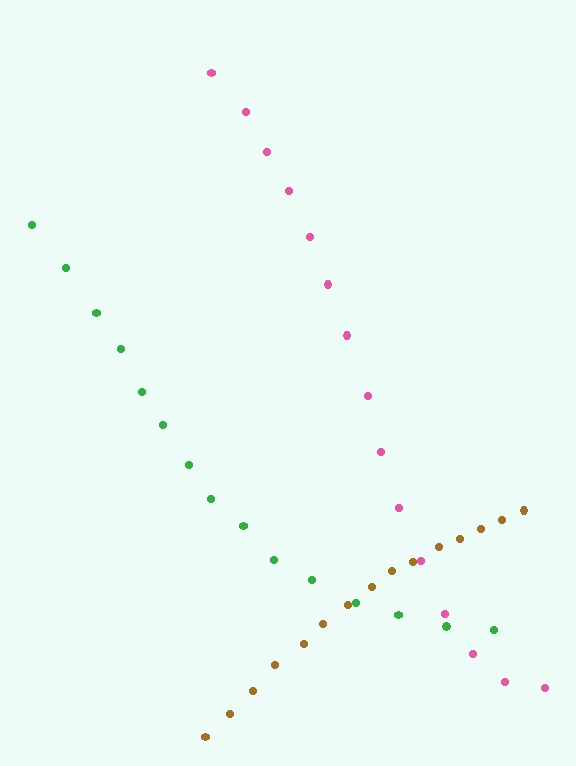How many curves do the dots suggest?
There are 3 distinct paths.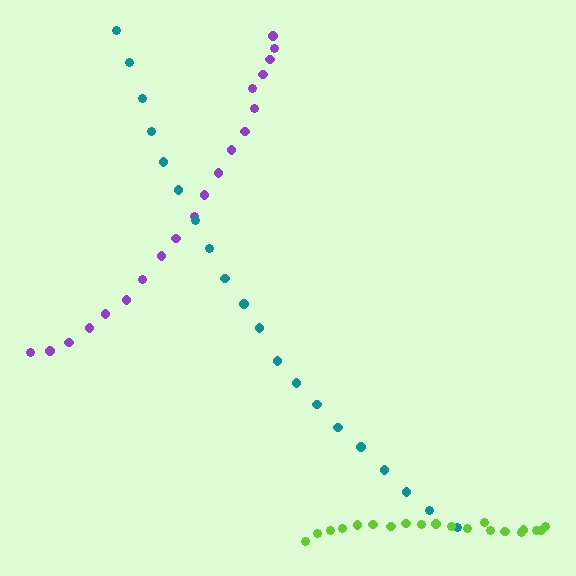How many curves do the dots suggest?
There are 3 distinct paths.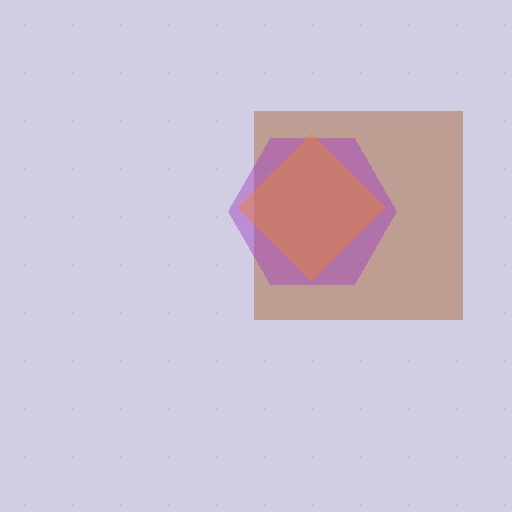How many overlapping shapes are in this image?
There are 3 overlapping shapes in the image.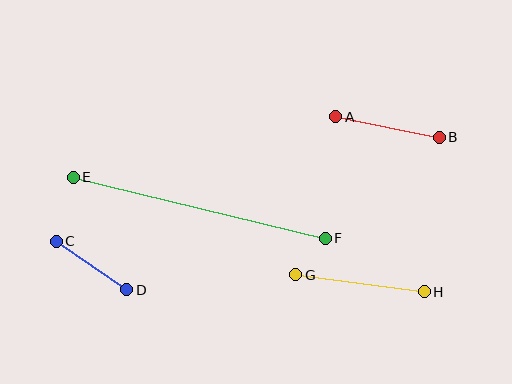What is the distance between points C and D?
The distance is approximately 86 pixels.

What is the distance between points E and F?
The distance is approximately 259 pixels.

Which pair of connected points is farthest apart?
Points E and F are farthest apart.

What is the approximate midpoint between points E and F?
The midpoint is at approximately (199, 208) pixels.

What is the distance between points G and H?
The distance is approximately 129 pixels.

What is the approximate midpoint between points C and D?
The midpoint is at approximately (92, 265) pixels.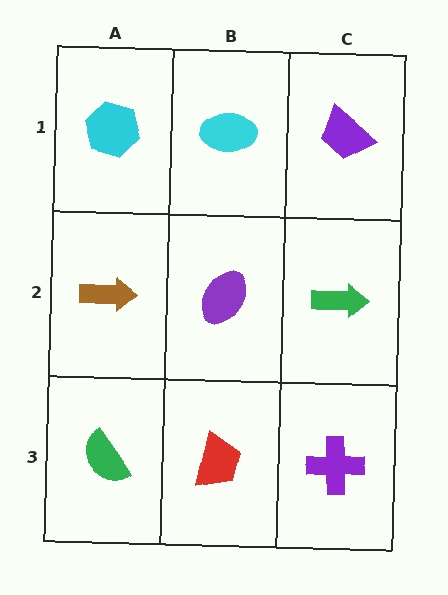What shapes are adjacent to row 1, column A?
A brown arrow (row 2, column A), a cyan ellipse (row 1, column B).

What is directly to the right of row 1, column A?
A cyan ellipse.